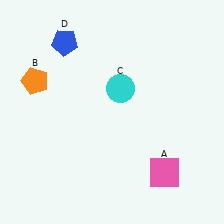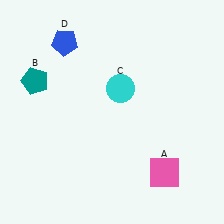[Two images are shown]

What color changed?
The pentagon (B) changed from orange in Image 1 to teal in Image 2.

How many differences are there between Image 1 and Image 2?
There is 1 difference between the two images.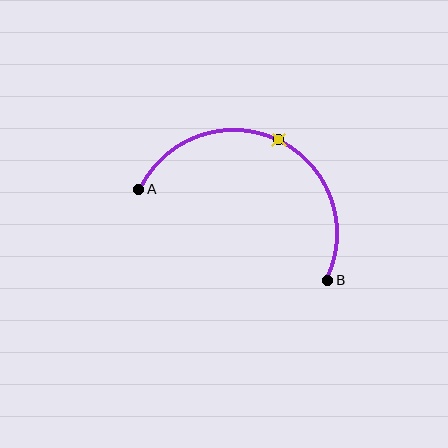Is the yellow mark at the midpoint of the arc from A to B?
Yes. The yellow mark lies on the arc at equal arc-length from both A and B — it is the arc midpoint.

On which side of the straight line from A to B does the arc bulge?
The arc bulges above the straight line connecting A and B.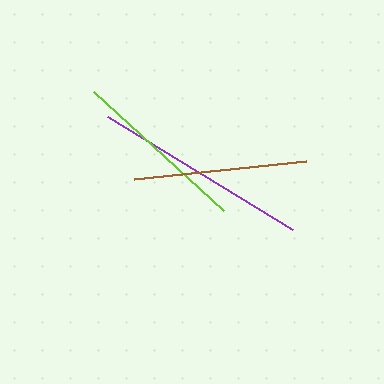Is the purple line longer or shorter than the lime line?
The purple line is longer than the lime line.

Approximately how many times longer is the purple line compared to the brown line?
The purple line is approximately 1.3 times the length of the brown line.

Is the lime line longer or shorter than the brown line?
The lime line is longer than the brown line.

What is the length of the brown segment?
The brown segment is approximately 173 pixels long.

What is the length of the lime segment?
The lime segment is approximately 177 pixels long.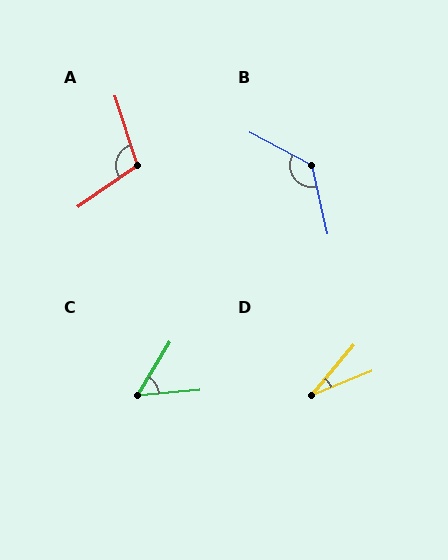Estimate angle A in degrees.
Approximately 107 degrees.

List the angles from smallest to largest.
D (28°), C (53°), A (107°), B (131°).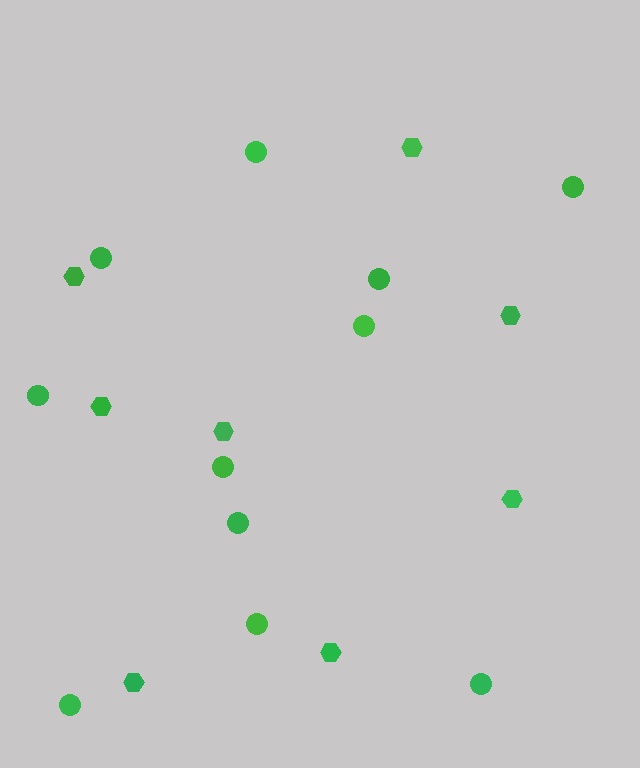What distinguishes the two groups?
There are 2 groups: one group of hexagons (8) and one group of circles (11).